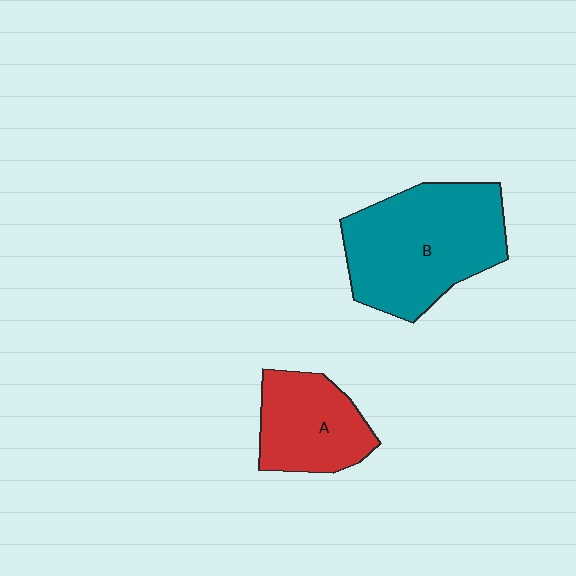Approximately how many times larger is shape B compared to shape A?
Approximately 1.7 times.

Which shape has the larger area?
Shape B (teal).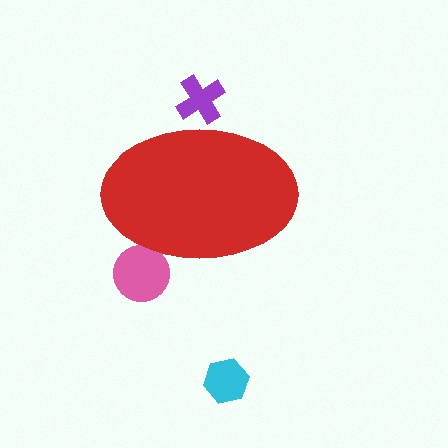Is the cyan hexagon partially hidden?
No, the cyan hexagon is fully visible.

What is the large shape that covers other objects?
A red ellipse.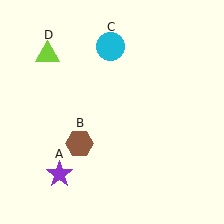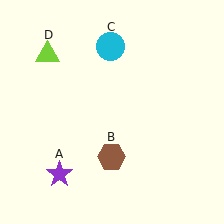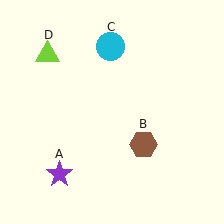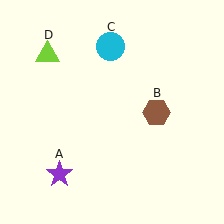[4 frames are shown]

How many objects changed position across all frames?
1 object changed position: brown hexagon (object B).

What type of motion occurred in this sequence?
The brown hexagon (object B) rotated counterclockwise around the center of the scene.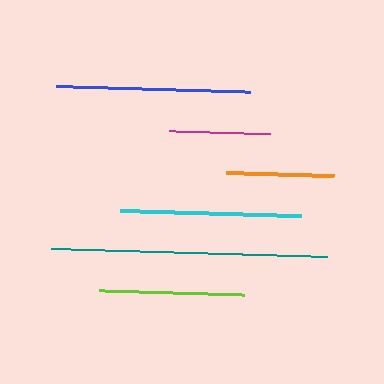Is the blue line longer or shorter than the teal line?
The teal line is longer than the blue line.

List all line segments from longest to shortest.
From longest to shortest: teal, blue, cyan, lime, orange, magenta.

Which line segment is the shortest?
The magenta line is the shortest at approximately 101 pixels.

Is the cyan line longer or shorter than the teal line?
The teal line is longer than the cyan line.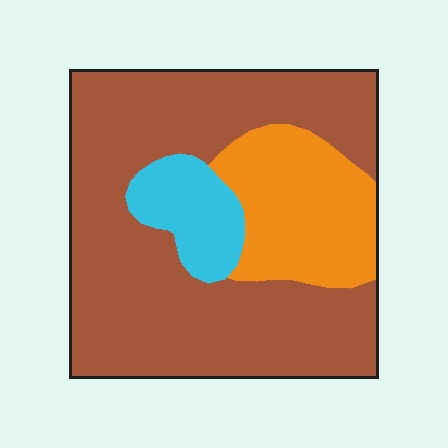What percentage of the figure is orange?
Orange covers around 20% of the figure.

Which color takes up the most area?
Brown, at roughly 70%.